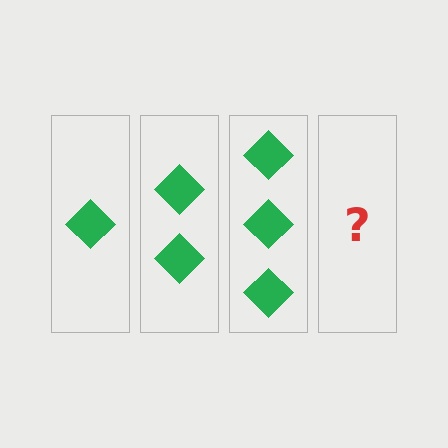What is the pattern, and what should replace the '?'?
The pattern is that each step adds one more diamond. The '?' should be 4 diamonds.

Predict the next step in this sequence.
The next step is 4 diamonds.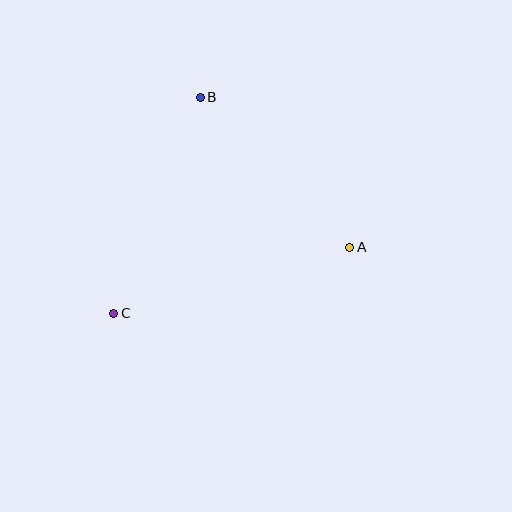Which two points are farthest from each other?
Points A and C are farthest from each other.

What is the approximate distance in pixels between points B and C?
The distance between B and C is approximately 232 pixels.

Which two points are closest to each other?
Points A and B are closest to each other.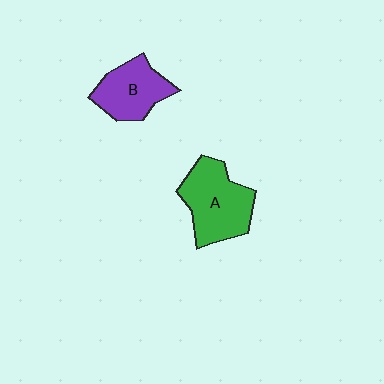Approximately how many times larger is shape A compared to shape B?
Approximately 1.3 times.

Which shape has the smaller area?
Shape B (purple).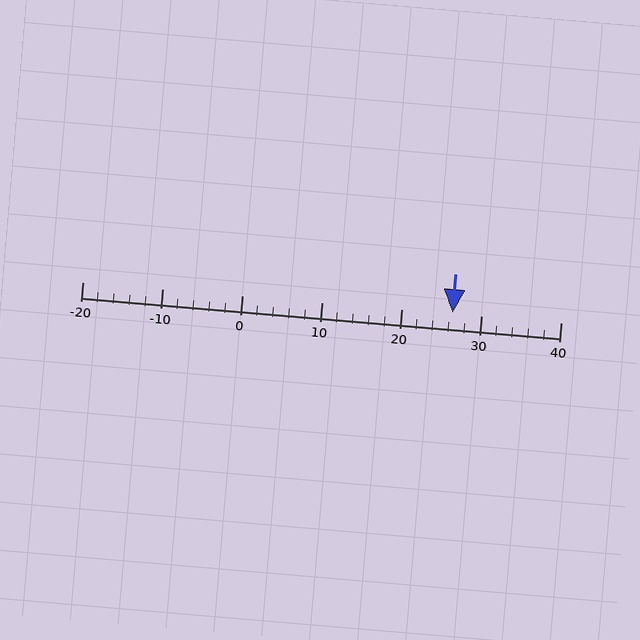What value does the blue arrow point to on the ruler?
The blue arrow points to approximately 26.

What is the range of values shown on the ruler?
The ruler shows values from -20 to 40.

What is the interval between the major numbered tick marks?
The major tick marks are spaced 10 units apart.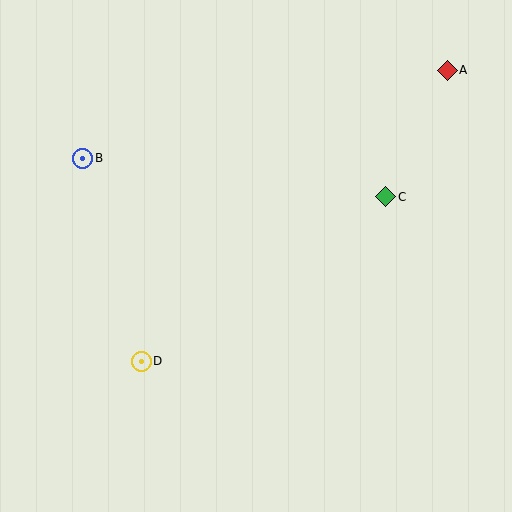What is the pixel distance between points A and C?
The distance between A and C is 141 pixels.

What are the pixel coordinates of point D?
Point D is at (141, 361).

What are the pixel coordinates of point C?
Point C is at (386, 197).